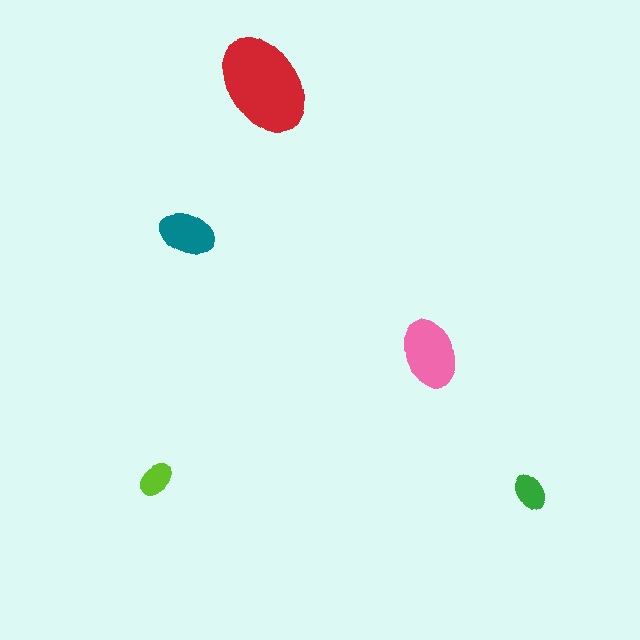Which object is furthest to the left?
The lime ellipse is leftmost.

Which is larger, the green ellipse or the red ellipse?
The red one.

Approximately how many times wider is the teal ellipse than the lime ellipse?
About 1.5 times wider.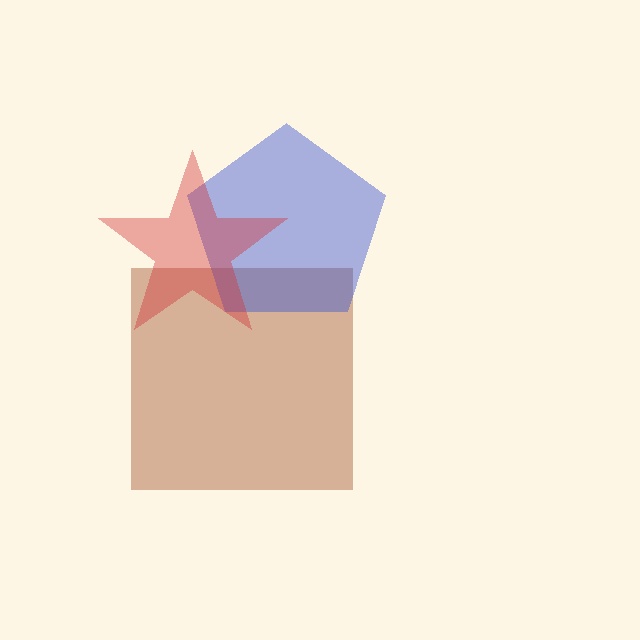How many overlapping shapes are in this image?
There are 3 overlapping shapes in the image.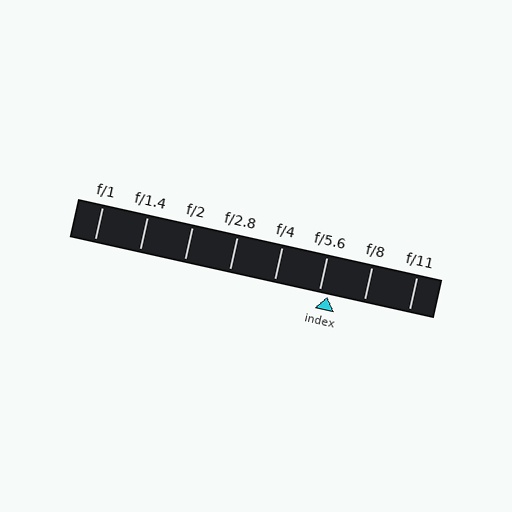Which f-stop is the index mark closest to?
The index mark is closest to f/5.6.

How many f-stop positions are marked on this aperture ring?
There are 8 f-stop positions marked.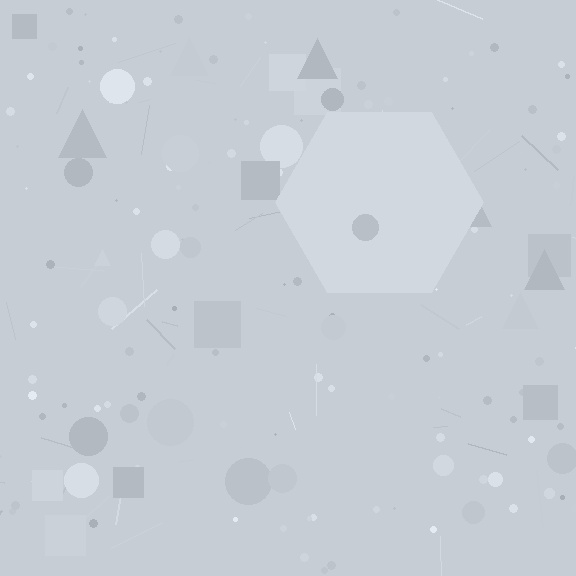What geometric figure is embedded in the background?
A hexagon is embedded in the background.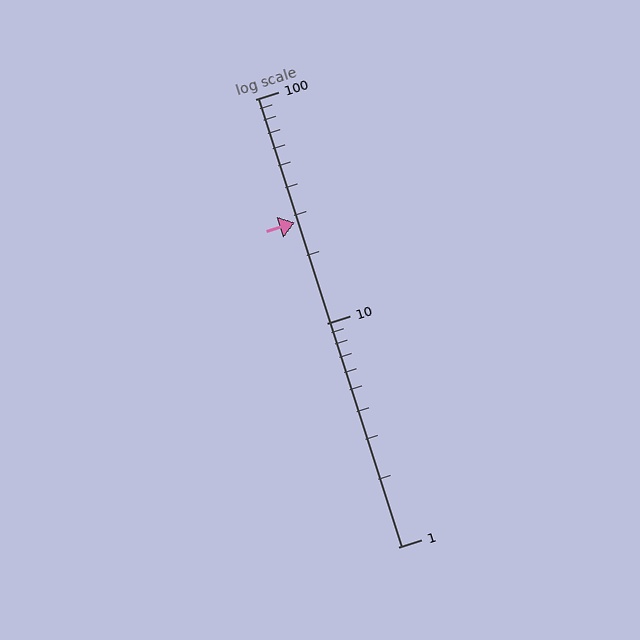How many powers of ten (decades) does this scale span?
The scale spans 2 decades, from 1 to 100.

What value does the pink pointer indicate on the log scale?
The pointer indicates approximately 28.